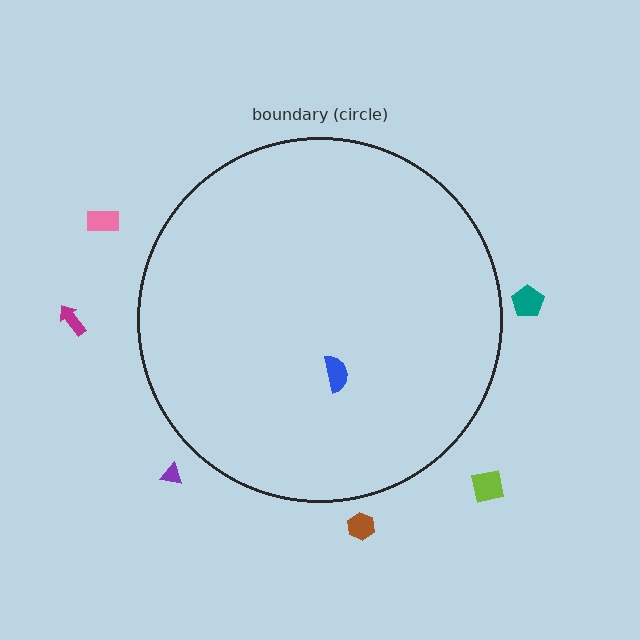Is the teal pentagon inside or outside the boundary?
Outside.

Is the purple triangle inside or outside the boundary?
Outside.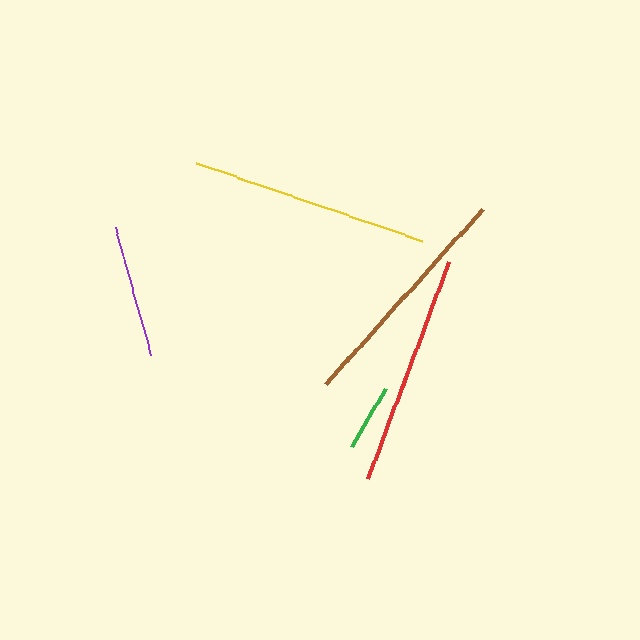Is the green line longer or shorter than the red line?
The red line is longer than the green line.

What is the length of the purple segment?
The purple segment is approximately 132 pixels long.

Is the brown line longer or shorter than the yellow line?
The yellow line is longer than the brown line.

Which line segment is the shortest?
The green line is the shortest at approximately 67 pixels.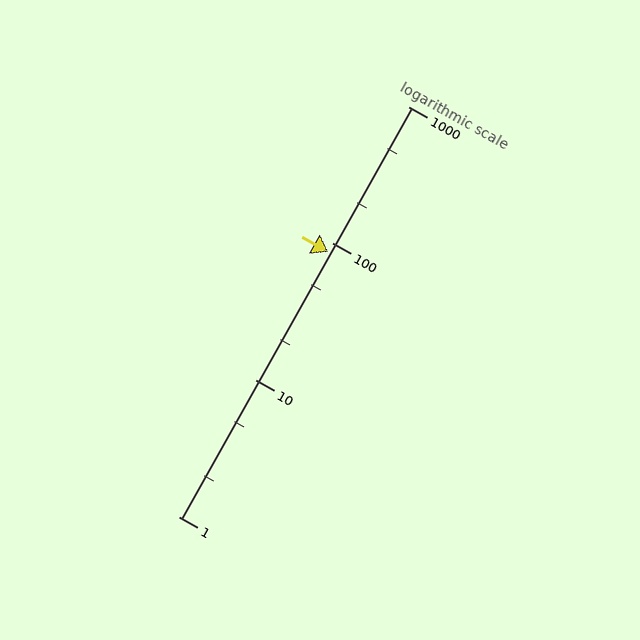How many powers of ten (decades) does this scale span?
The scale spans 3 decades, from 1 to 1000.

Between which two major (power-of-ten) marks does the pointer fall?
The pointer is between 10 and 100.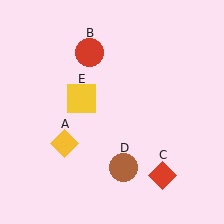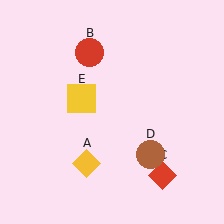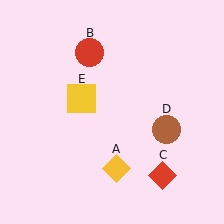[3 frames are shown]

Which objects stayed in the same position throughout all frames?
Red circle (object B) and red diamond (object C) and yellow square (object E) remained stationary.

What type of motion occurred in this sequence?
The yellow diamond (object A), brown circle (object D) rotated counterclockwise around the center of the scene.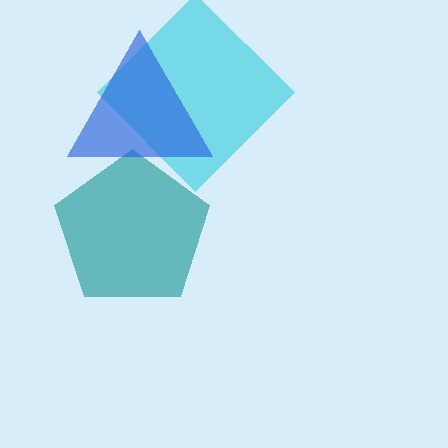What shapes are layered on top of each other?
The layered shapes are: a teal pentagon, a cyan diamond, a blue triangle.